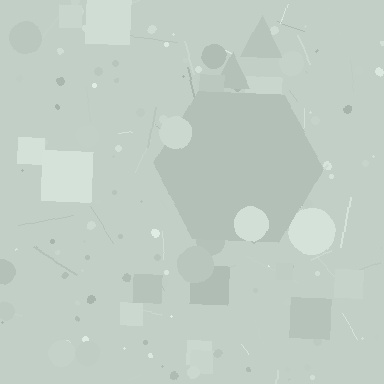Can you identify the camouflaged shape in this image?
The camouflaged shape is a hexagon.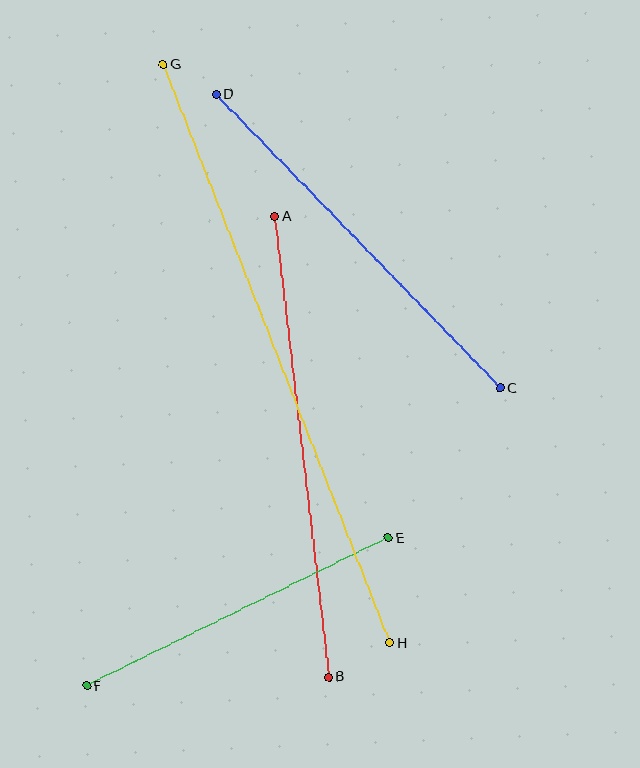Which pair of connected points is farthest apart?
Points G and H are farthest apart.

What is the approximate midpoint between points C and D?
The midpoint is at approximately (358, 241) pixels.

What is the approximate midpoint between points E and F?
The midpoint is at approximately (238, 612) pixels.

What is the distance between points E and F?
The distance is approximately 336 pixels.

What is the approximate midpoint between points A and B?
The midpoint is at approximately (302, 447) pixels.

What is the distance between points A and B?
The distance is approximately 464 pixels.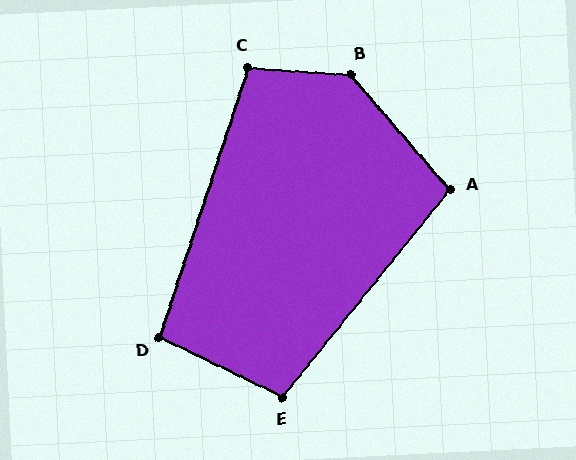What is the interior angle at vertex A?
Approximately 100 degrees (obtuse).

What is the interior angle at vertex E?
Approximately 103 degrees (obtuse).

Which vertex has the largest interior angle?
B, at approximately 135 degrees.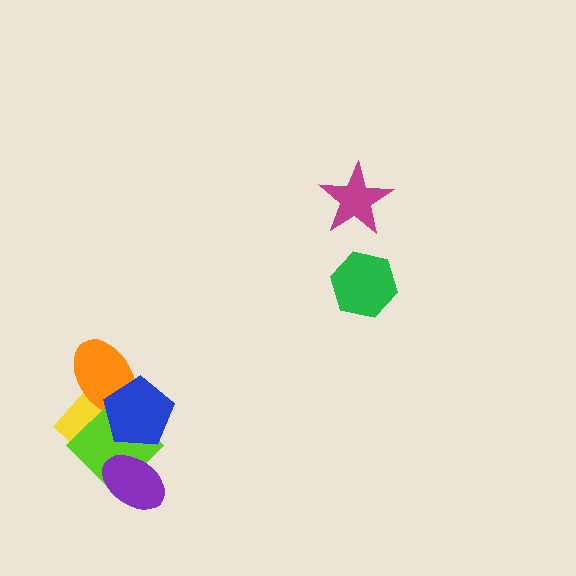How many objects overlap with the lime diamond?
4 objects overlap with the lime diamond.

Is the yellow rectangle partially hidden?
Yes, it is partially covered by another shape.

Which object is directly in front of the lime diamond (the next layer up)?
The purple ellipse is directly in front of the lime diamond.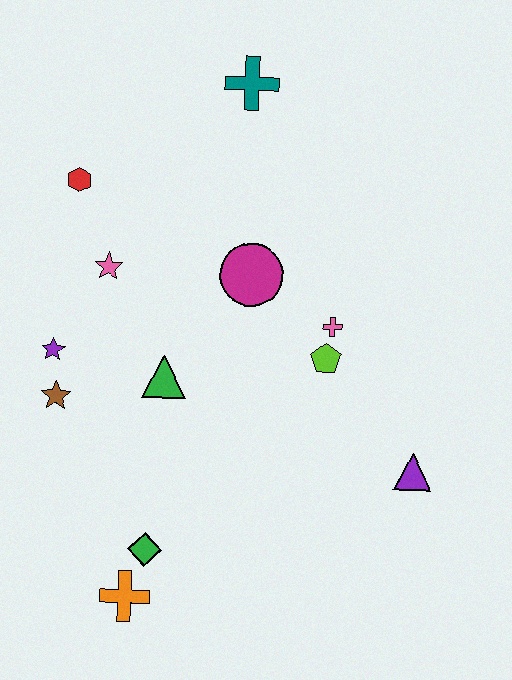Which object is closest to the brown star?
The purple star is closest to the brown star.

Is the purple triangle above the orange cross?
Yes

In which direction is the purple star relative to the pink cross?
The purple star is to the left of the pink cross.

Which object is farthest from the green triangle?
The teal cross is farthest from the green triangle.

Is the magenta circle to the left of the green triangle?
No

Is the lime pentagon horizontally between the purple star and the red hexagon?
No